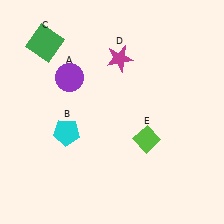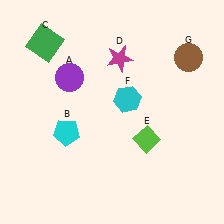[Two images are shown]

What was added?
A cyan hexagon (F), a brown circle (G) were added in Image 2.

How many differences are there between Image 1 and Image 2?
There are 2 differences between the two images.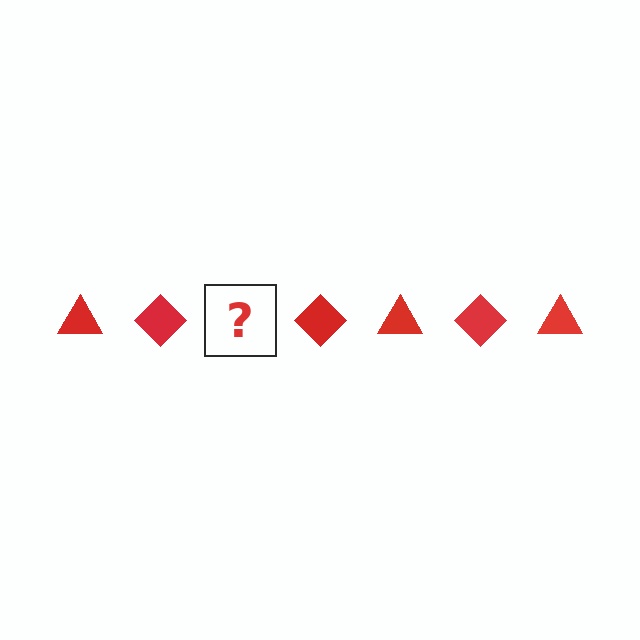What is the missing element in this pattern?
The missing element is a red triangle.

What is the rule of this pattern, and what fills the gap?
The rule is that the pattern cycles through triangle, diamond shapes in red. The gap should be filled with a red triangle.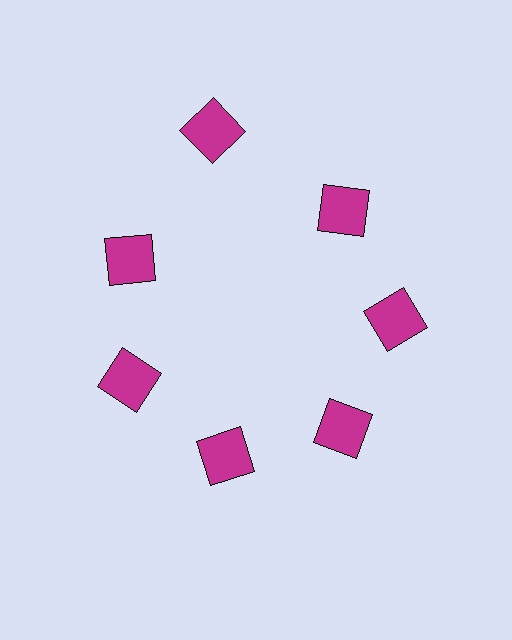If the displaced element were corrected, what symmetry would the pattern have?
It would have 7-fold rotational symmetry — the pattern would map onto itself every 51 degrees.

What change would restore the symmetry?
The symmetry would be restored by moving it inward, back onto the ring so that all 7 squares sit at equal angles and equal distance from the center.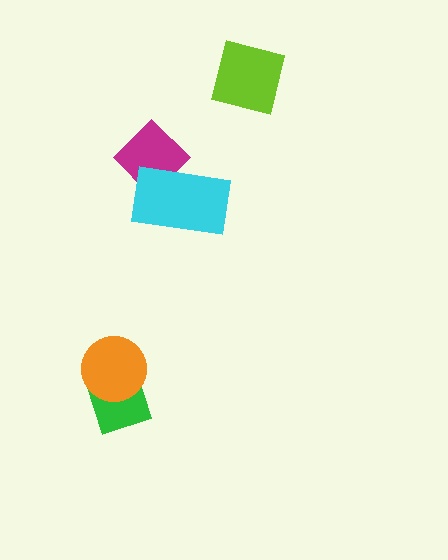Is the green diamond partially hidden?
Yes, it is partially covered by another shape.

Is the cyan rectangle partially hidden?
No, no other shape covers it.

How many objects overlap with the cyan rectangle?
1 object overlaps with the cyan rectangle.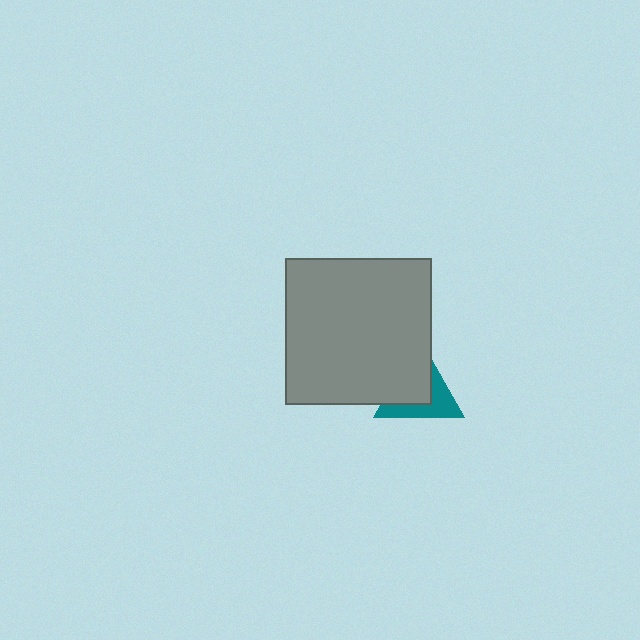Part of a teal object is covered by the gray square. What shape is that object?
It is a triangle.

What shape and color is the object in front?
The object in front is a gray square.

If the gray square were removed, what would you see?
You would see the complete teal triangle.